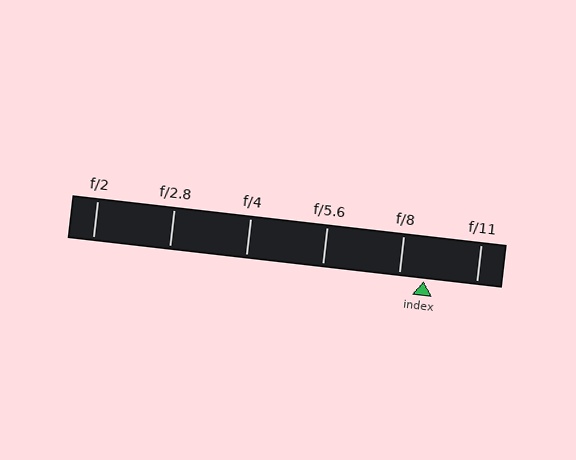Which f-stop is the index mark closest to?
The index mark is closest to f/8.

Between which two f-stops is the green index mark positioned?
The index mark is between f/8 and f/11.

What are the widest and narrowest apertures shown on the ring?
The widest aperture shown is f/2 and the narrowest is f/11.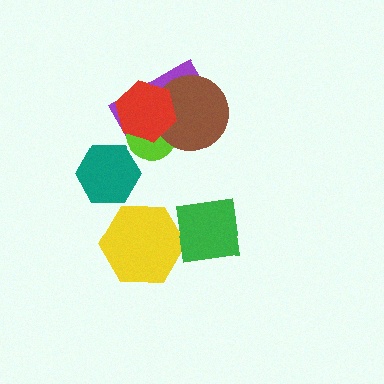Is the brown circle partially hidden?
Yes, it is partially covered by another shape.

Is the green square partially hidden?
No, no other shape covers it.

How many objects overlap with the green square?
1 object overlaps with the green square.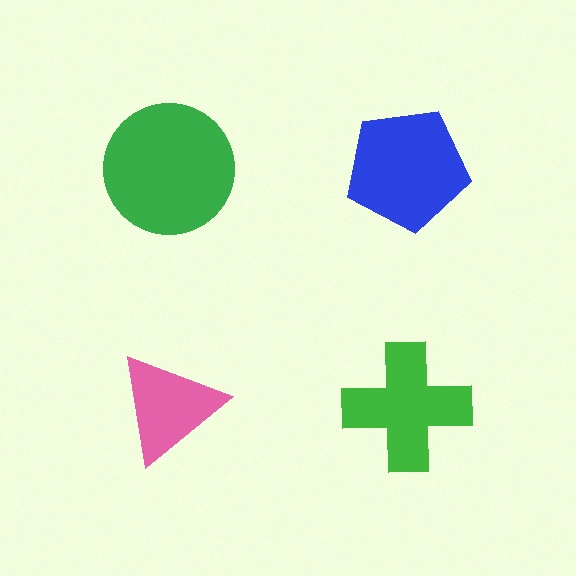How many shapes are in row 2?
2 shapes.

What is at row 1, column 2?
A blue pentagon.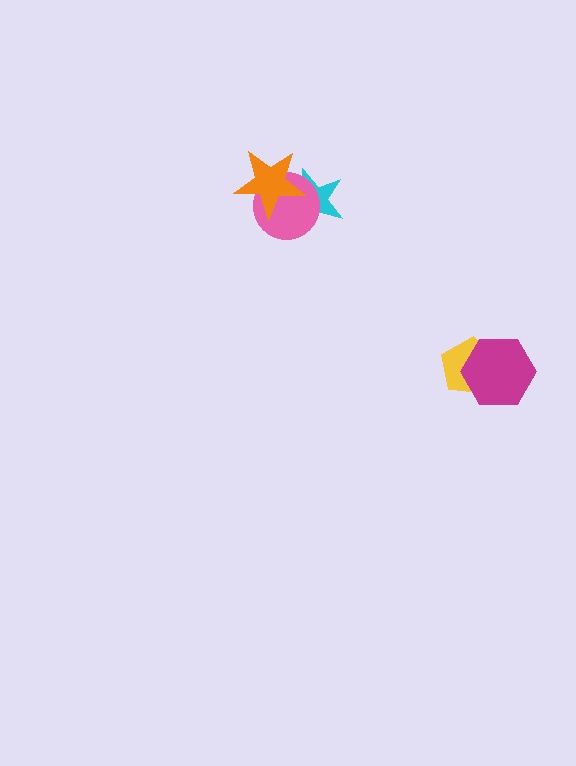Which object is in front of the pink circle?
The orange star is in front of the pink circle.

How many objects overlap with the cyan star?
2 objects overlap with the cyan star.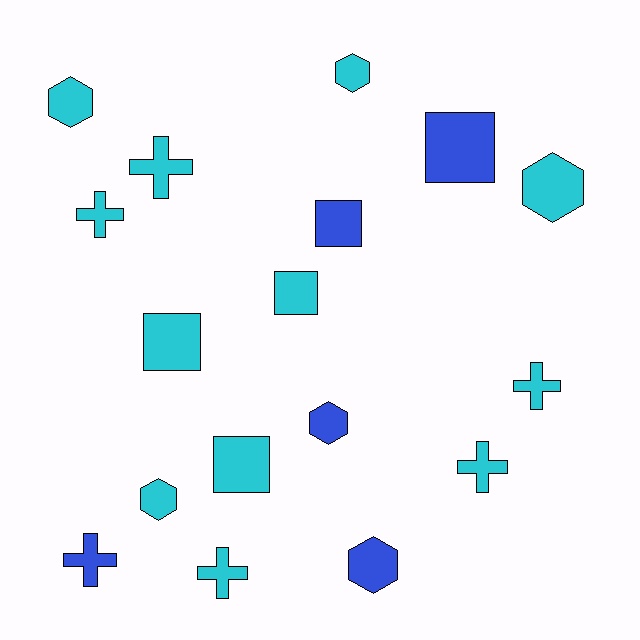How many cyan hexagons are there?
There are 4 cyan hexagons.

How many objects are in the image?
There are 17 objects.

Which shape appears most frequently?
Cross, with 6 objects.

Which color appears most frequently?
Cyan, with 12 objects.